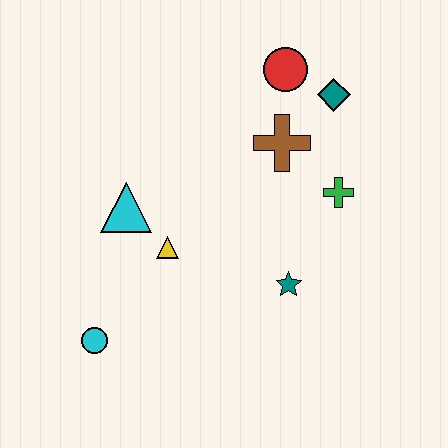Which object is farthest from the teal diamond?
The cyan circle is farthest from the teal diamond.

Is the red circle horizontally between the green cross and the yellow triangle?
Yes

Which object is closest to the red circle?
The teal diamond is closest to the red circle.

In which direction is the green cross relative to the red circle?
The green cross is below the red circle.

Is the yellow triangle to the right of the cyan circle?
Yes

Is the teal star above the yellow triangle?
No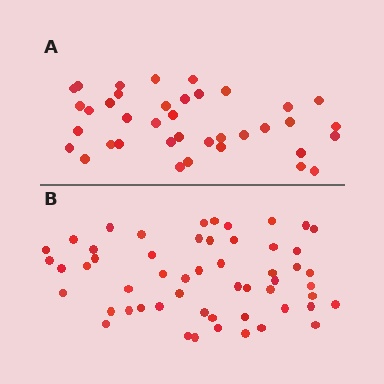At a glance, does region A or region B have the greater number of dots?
Region B (the bottom region) has more dots.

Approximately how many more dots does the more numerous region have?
Region B has approximately 15 more dots than region A.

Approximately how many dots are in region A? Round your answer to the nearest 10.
About 40 dots. (The exact count is 38, which rounds to 40.)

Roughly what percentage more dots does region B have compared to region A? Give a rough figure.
About 40% more.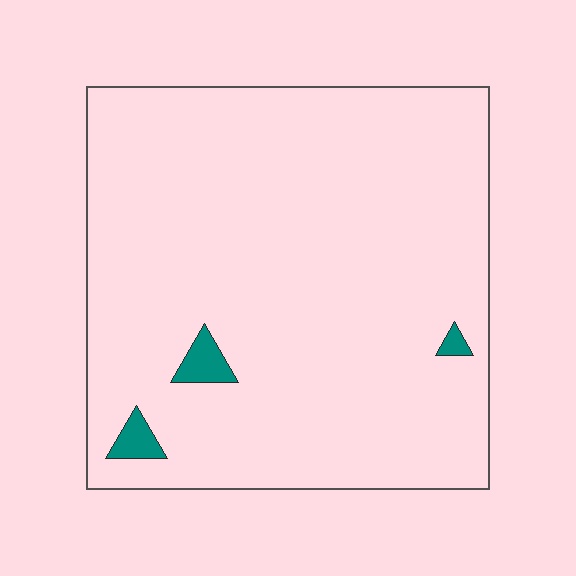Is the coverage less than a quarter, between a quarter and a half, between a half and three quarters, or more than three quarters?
Less than a quarter.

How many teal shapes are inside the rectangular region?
3.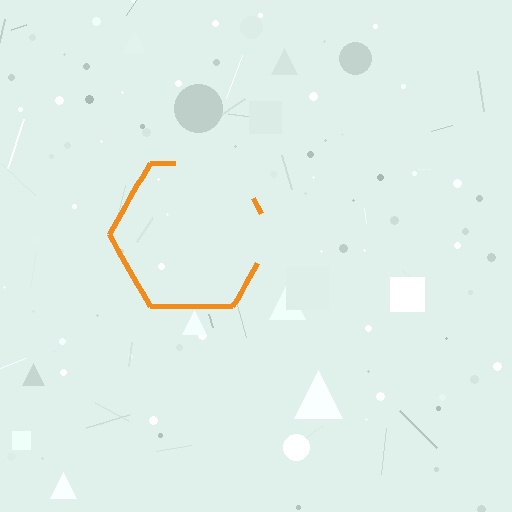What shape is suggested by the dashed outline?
The dashed outline suggests a hexagon.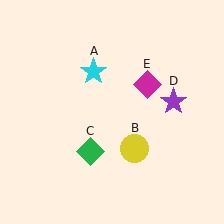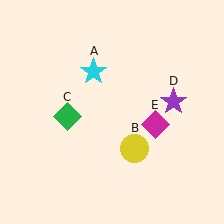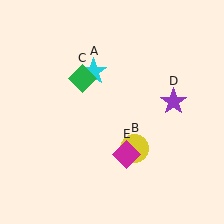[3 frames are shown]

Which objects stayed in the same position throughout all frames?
Cyan star (object A) and yellow circle (object B) and purple star (object D) remained stationary.